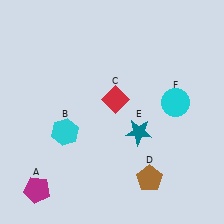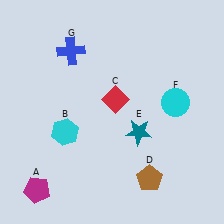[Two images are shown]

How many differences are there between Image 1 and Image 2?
There is 1 difference between the two images.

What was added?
A blue cross (G) was added in Image 2.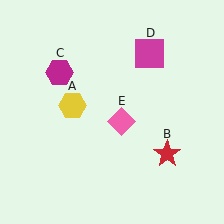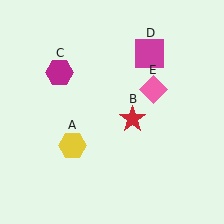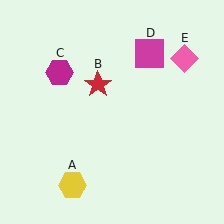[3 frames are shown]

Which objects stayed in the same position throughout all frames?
Magenta hexagon (object C) and magenta square (object D) remained stationary.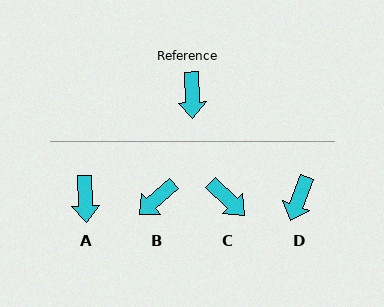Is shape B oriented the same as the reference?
No, it is off by about 50 degrees.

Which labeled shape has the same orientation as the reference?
A.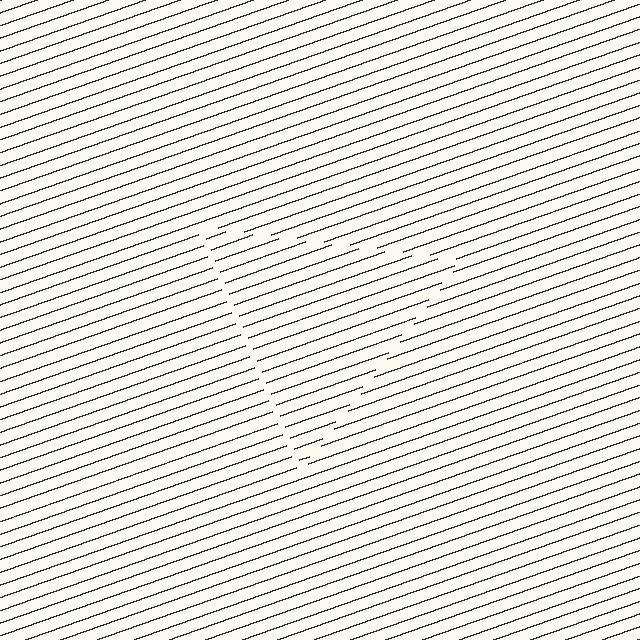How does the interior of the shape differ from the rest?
The interior of the shape contains the same grating, shifted by half a period — the contour is defined by the phase discontinuity where line-ends from the inner and outer gratings abut.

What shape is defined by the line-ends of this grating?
An illusory triangle. The interior of the shape contains the same grating, shifted by half a period — the contour is defined by the phase discontinuity where line-ends from the inner and outer gratings abut.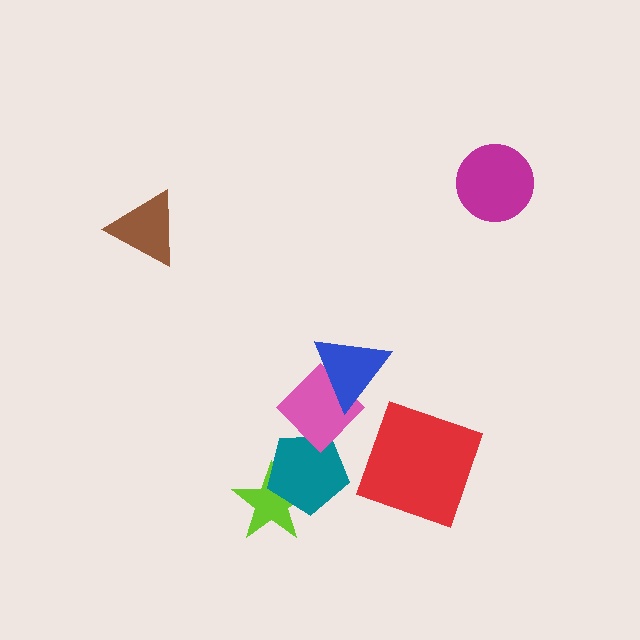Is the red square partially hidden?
No, no other shape covers it.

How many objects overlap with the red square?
0 objects overlap with the red square.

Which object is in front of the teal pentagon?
The pink diamond is in front of the teal pentagon.